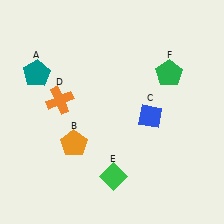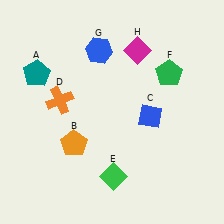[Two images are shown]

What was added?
A blue hexagon (G), a magenta diamond (H) were added in Image 2.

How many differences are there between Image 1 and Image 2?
There are 2 differences between the two images.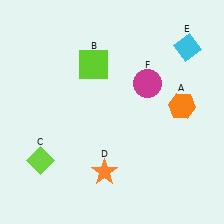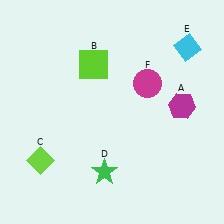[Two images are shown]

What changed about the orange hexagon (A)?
In Image 1, A is orange. In Image 2, it changed to magenta.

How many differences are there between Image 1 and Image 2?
There are 2 differences between the two images.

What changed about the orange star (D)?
In Image 1, D is orange. In Image 2, it changed to green.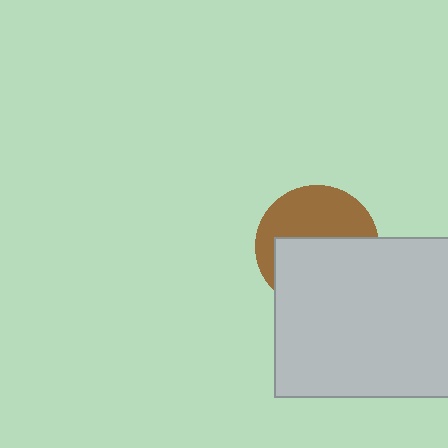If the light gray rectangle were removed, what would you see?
You would see the complete brown circle.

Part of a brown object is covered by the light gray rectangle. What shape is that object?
It is a circle.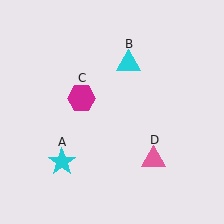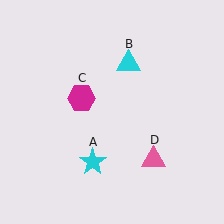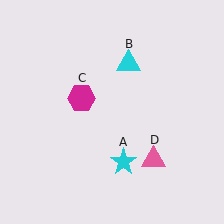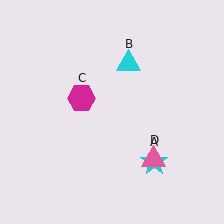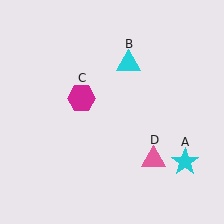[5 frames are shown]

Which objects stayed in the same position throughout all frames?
Cyan triangle (object B) and magenta hexagon (object C) and pink triangle (object D) remained stationary.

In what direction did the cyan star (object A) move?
The cyan star (object A) moved right.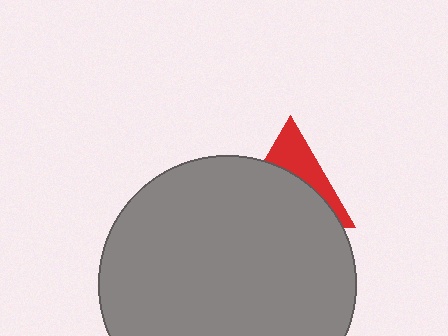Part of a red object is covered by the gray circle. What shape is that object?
It is a triangle.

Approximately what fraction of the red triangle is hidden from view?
Roughly 64% of the red triangle is hidden behind the gray circle.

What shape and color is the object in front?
The object in front is a gray circle.